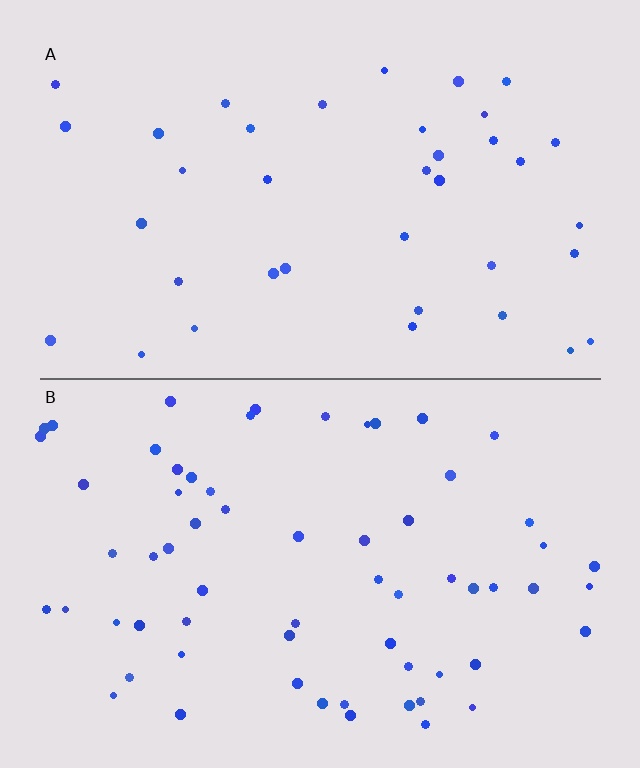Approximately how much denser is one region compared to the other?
Approximately 1.7× — region B over region A.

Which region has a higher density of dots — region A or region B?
B (the bottom).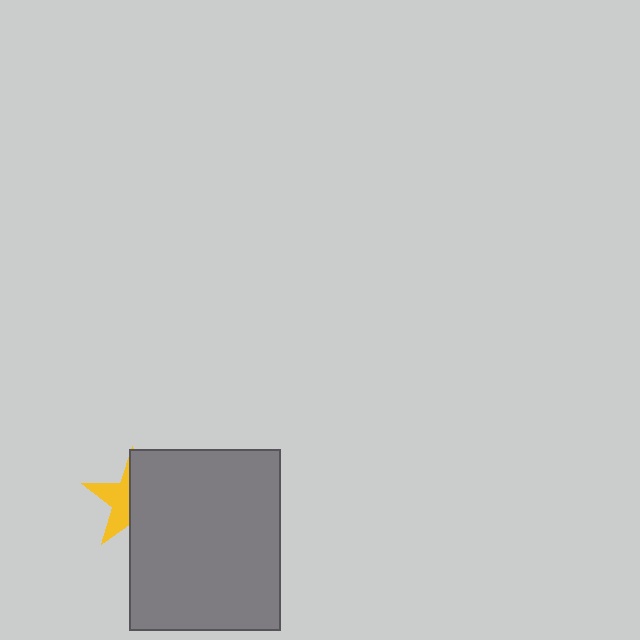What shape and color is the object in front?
The object in front is a gray rectangle.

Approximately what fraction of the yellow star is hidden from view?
Roughly 57% of the yellow star is hidden behind the gray rectangle.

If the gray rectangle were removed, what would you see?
You would see the complete yellow star.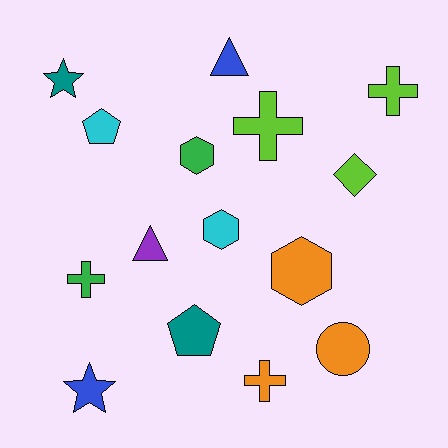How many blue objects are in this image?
There are 2 blue objects.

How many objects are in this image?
There are 15 objects.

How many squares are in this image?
There are no squares.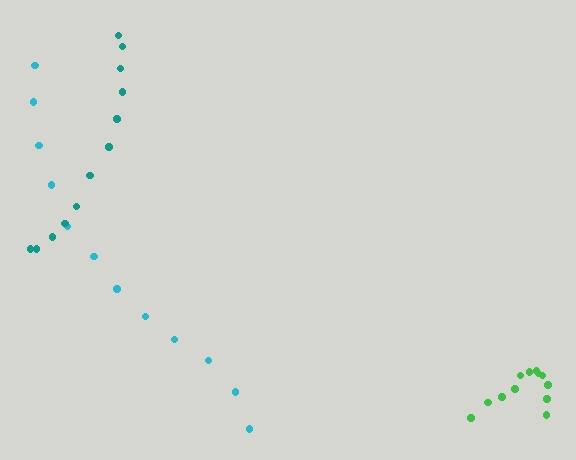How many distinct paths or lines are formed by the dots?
There are 3 distinct paths.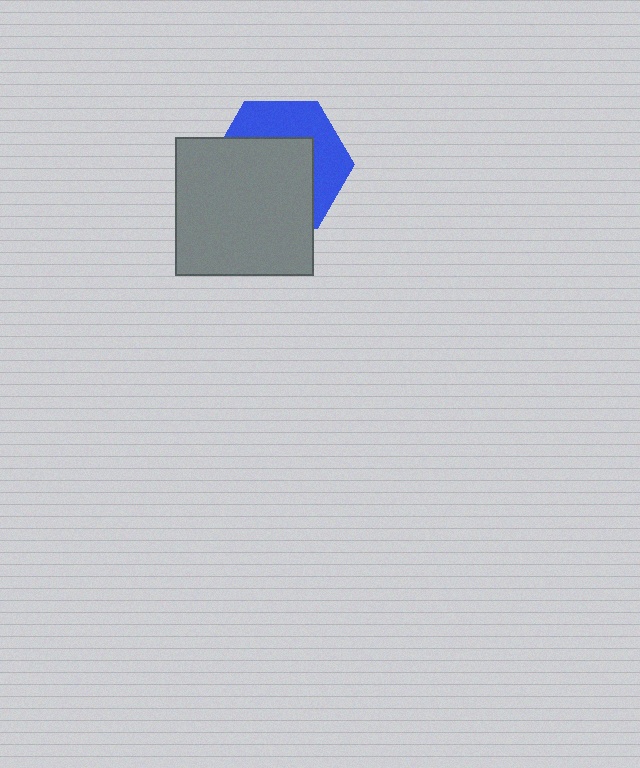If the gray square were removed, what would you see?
You would see the complete blue hexagon.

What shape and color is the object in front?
The object in front is a gray square.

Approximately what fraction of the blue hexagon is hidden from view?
Roughly 59% of the blue hexagon is hidden behind the gray square.